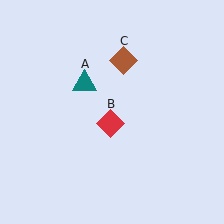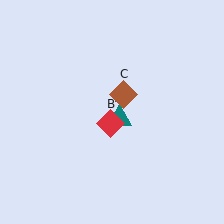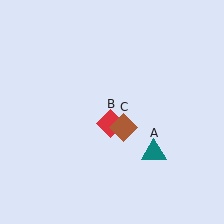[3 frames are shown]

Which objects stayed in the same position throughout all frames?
Red diamond (object B) remained stationary.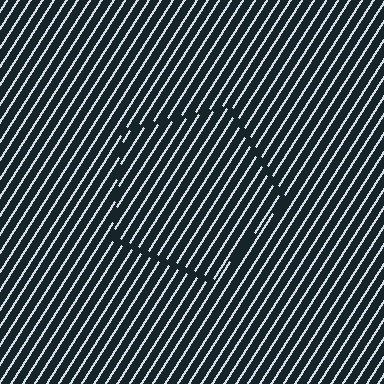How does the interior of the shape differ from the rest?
The interior of the shape contains the same grating, shifted by half a period — the contour is defined by the phase discontinuity where line-ends from the inner and outer gratings abut.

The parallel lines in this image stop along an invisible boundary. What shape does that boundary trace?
An illusory pentagon. The interior of the shape contains the same grating, shifted by half a period — the contour is defined by the phase discontinuity where line-ends from the inner and outer gratings abut.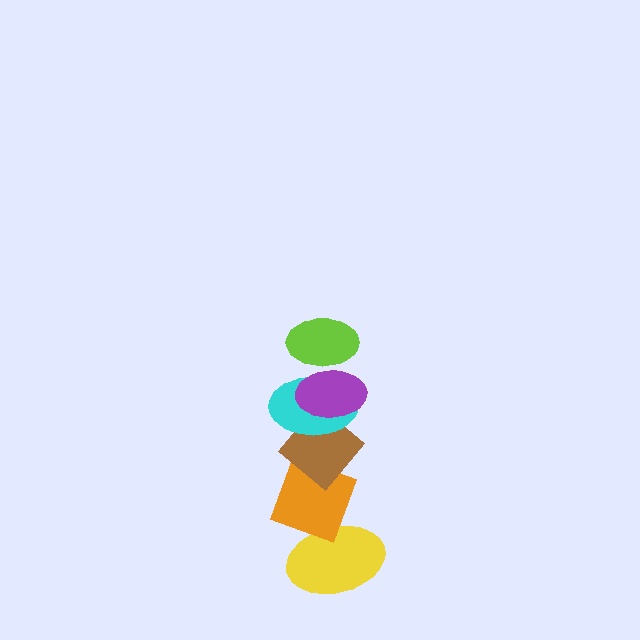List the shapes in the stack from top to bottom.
From top to bottom: the lime ellipse, the purple ellipse, the cyan ellipse, the brown diamond, the orange diamond, the yellow ellipse.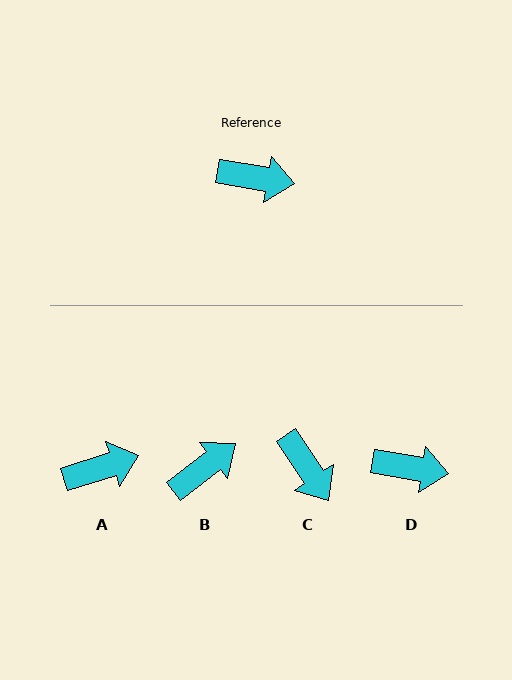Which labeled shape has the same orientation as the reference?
D.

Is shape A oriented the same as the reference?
No, it is off by about 27 degrees.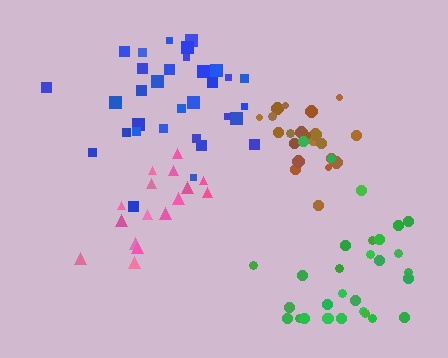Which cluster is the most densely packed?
Brown.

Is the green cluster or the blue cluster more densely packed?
Blue.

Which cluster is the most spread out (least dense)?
Green.